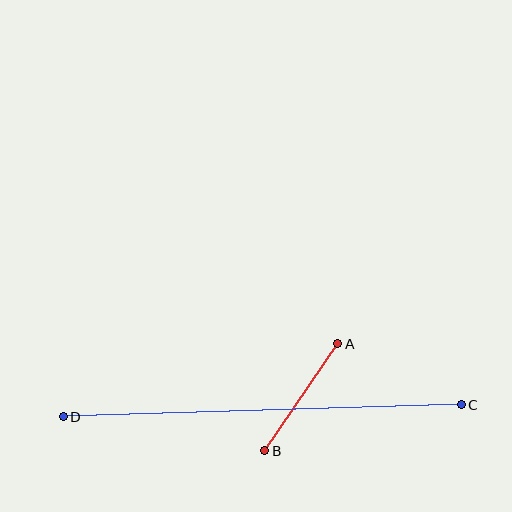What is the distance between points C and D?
The distance is approximately 398 pixels.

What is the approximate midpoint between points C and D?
The midpoint is at approximately (262, 411) pixels.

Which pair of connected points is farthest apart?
Points C and D are farthest apart.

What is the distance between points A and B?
The distance is approximately 129 pixels.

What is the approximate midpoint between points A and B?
The midpoint is at approximately (301, 397) pixels.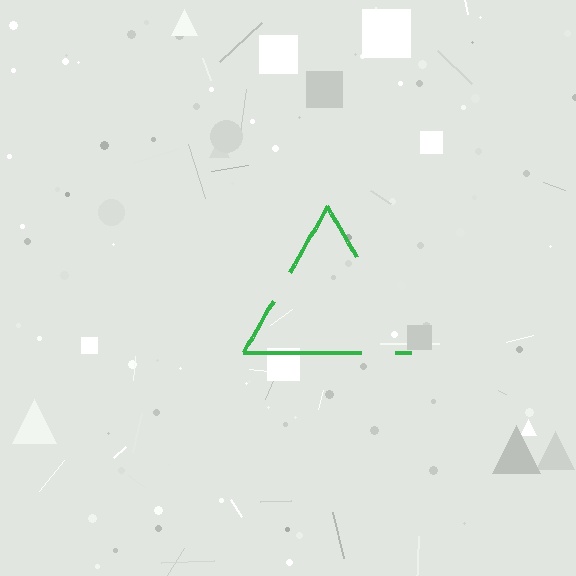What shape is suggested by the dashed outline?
The dashed outline suggests a triangle.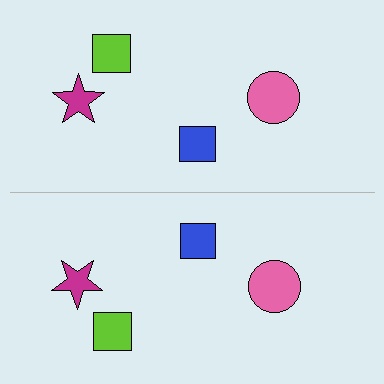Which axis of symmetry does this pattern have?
The pattern has a horizontal axis of symmetry running through the center of the image.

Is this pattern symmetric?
Yes, this pattern has bilateral (reflection) symmetry.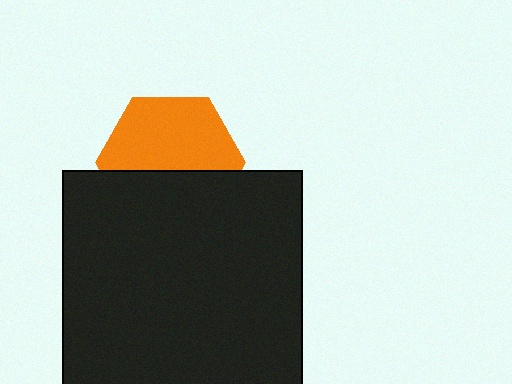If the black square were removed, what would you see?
You would see the complete orange hexagon.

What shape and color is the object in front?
The object in front is a black square.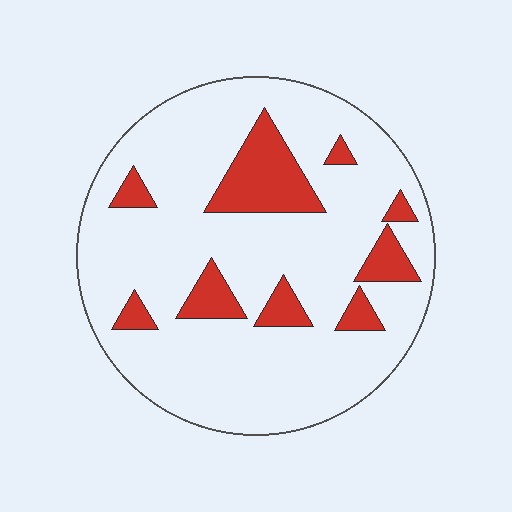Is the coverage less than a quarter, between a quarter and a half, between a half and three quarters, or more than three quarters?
Less than a quarter.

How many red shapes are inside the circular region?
9.